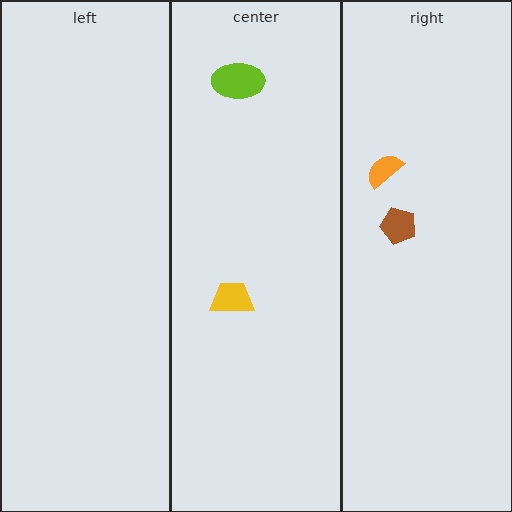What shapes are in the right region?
The brown pentagon, the orange semicircle.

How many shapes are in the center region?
2.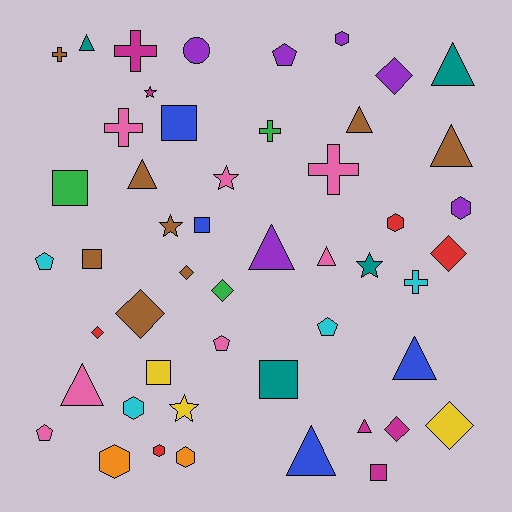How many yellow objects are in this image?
There are 3 yellow objects.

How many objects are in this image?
There are 50 objects.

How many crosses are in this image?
There are 6 crosses.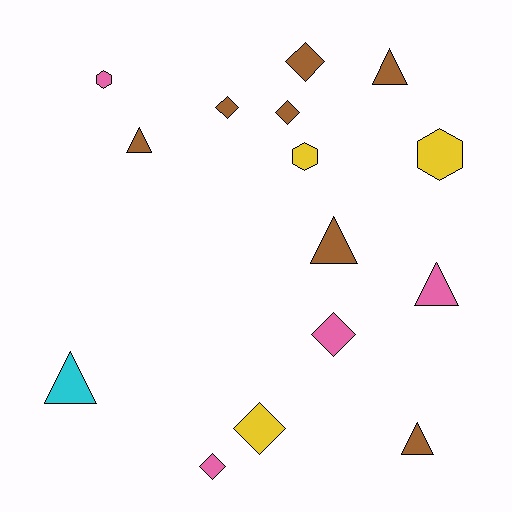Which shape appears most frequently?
Triangle, with 6 objects.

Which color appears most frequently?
Brown, with 7 objects.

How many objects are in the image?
There are 15 objects.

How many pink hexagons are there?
There is 1 pink hexagon.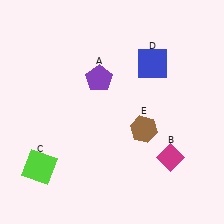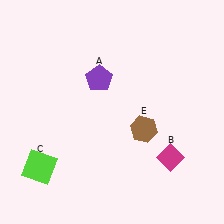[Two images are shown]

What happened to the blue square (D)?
The blue square (D) was removed in Image 2. It was in the top-right area of Image 1.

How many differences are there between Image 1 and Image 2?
There is 1 difference between the two images.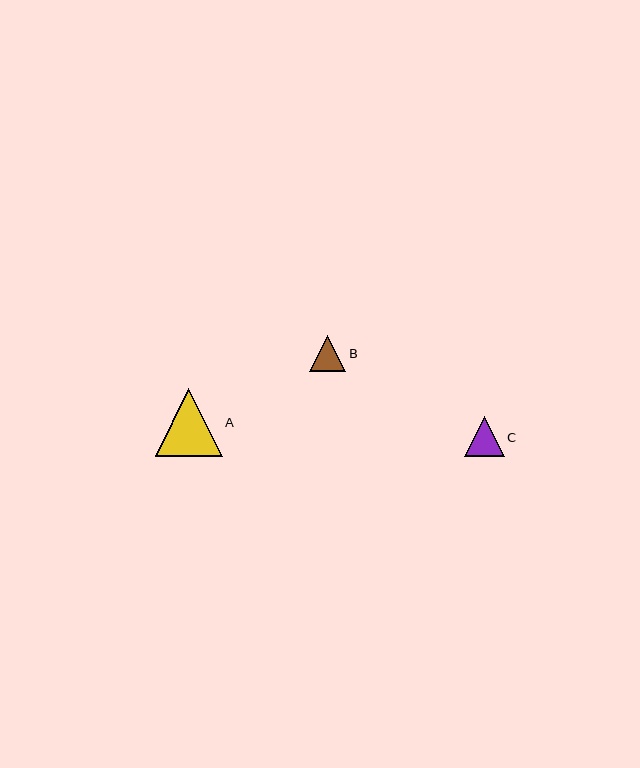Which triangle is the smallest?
Triangle B is the smallest with a size of approximately 36 pixels.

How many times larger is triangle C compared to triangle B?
Triangle C is approximately 1.1 times the size of triangle B.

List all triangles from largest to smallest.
From largest to smallest: A, C, B.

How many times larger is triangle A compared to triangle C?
Triangle A is approximately 1.7 times the size of triangle C.